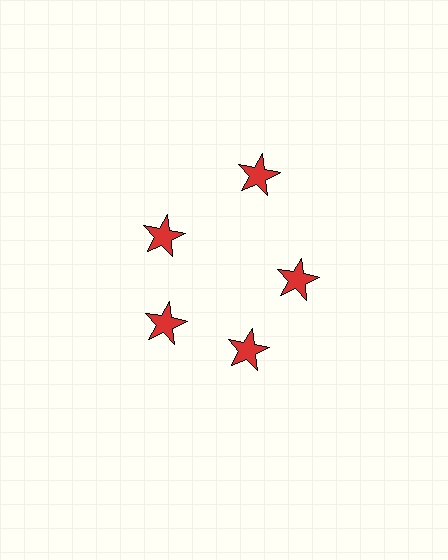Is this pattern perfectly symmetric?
No. The 5 red stars are arranged in a ring, but one element near the 1 o'clock position is pushed outward from the center, breaking the 5-fold rotational symmetry.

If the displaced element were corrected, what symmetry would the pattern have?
It would have 5-fold rotational symmetry — the pattern would map onto itself every 72 degrees.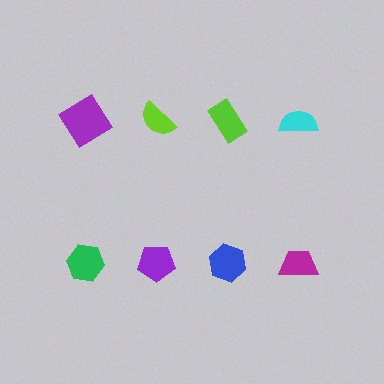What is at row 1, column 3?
A lime rectangle.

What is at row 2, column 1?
A green hexagon.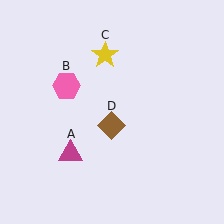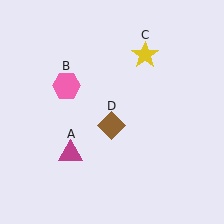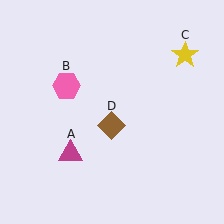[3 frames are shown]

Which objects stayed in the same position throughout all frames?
Magenta triangle (object A) and pink hexagon (object B) and brown diamond (object D) remained stationary.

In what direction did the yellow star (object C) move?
The yellow star (object C) moved right.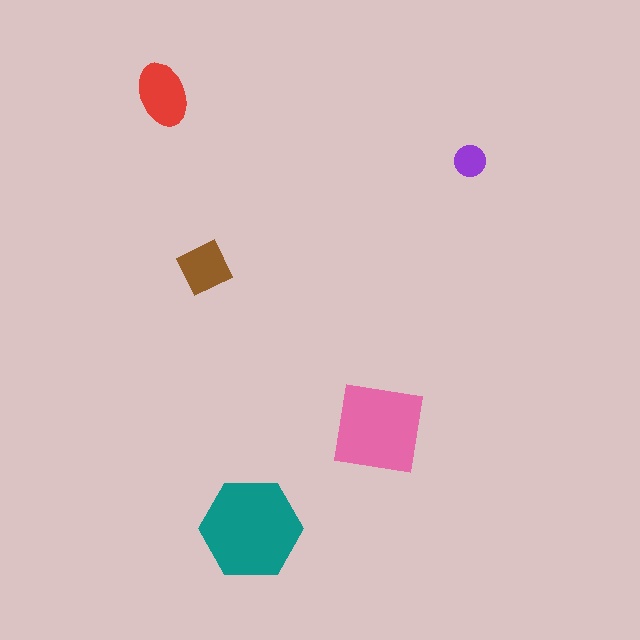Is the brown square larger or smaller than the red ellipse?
Smaller.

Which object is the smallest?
The purple circle.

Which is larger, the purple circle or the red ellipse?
The red ellipse.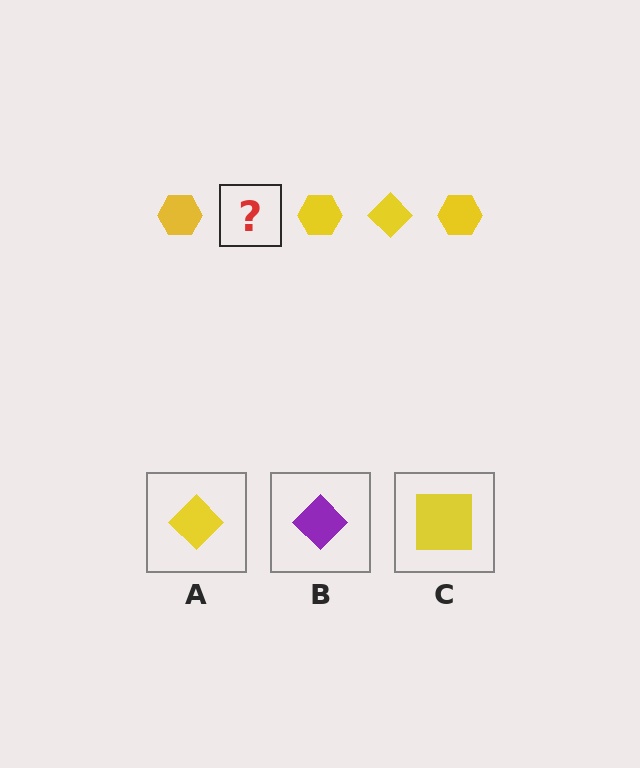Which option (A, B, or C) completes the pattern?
A.